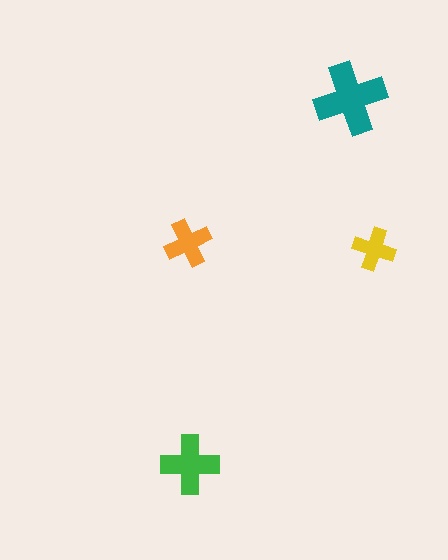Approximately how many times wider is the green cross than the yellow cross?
About 1.5 times wider.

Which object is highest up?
The teal cross is topmost.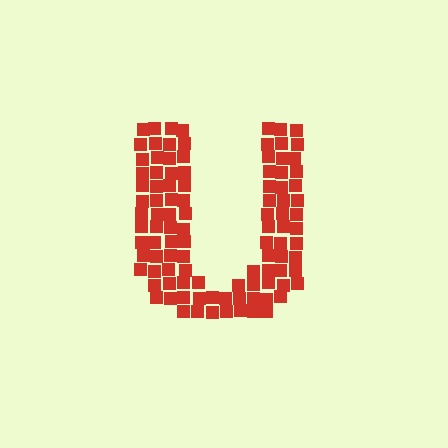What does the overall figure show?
The overall figure shows the letter U.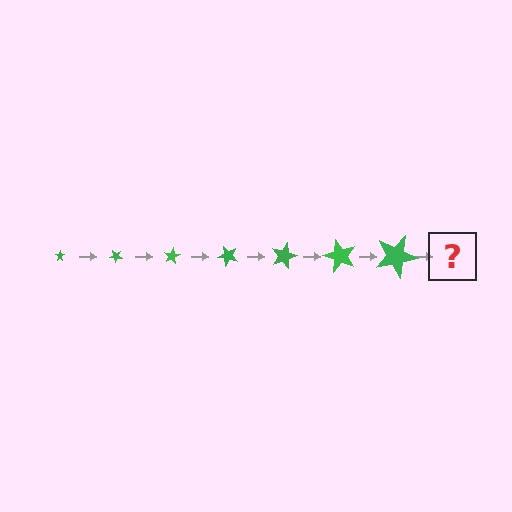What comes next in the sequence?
The next element should be a star, larger than the previous one and rotated 280 degrees from the start.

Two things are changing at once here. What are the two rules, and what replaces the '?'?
The two rules are that the star grows larger each step and it rotates 40 degrees each step. The '?' should be a star, larger than the previous one and rotated 280 degrees from the start.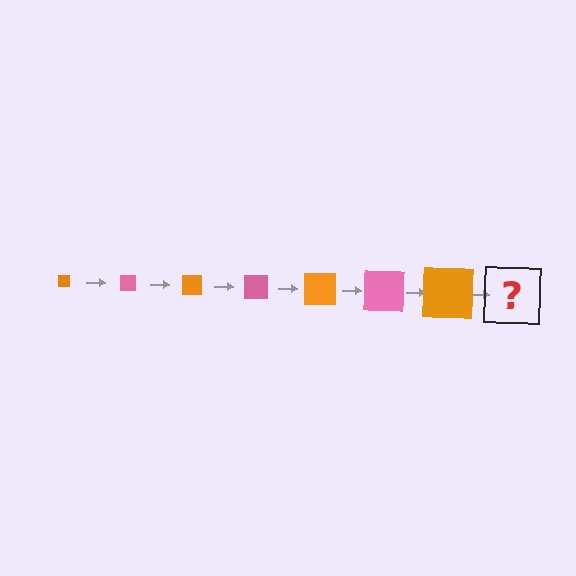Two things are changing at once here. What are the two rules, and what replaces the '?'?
The two rules are that the square grows larger each step and the color cycles through orange and pink. The '?' should be a pink square, larger than the previous one.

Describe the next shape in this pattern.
It should be a pink square, larger than the previous one.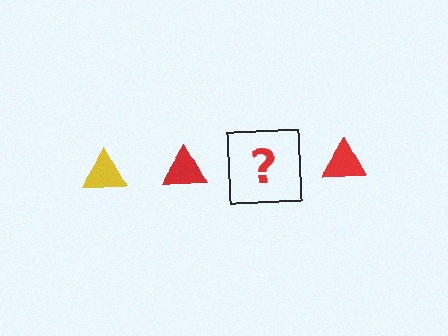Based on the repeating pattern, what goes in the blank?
The blank should be a yellow triangle.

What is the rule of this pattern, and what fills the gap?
The rule is that the pattern cycles through yellow, red triangles. The gap should be filled with a yellow triangle.